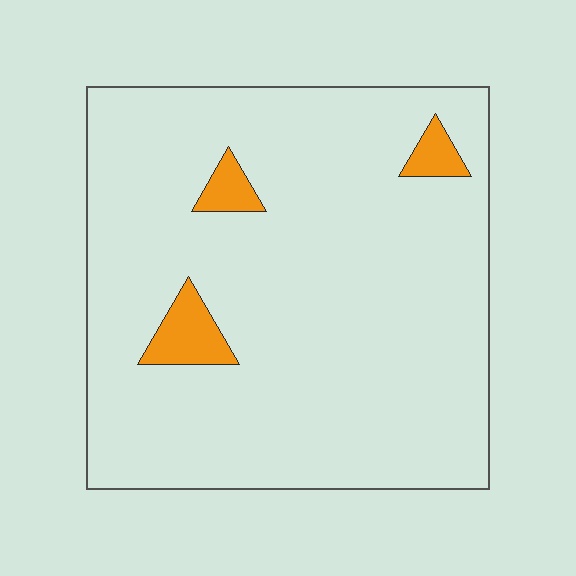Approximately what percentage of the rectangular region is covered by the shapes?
Approximately 5%.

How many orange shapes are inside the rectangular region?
3.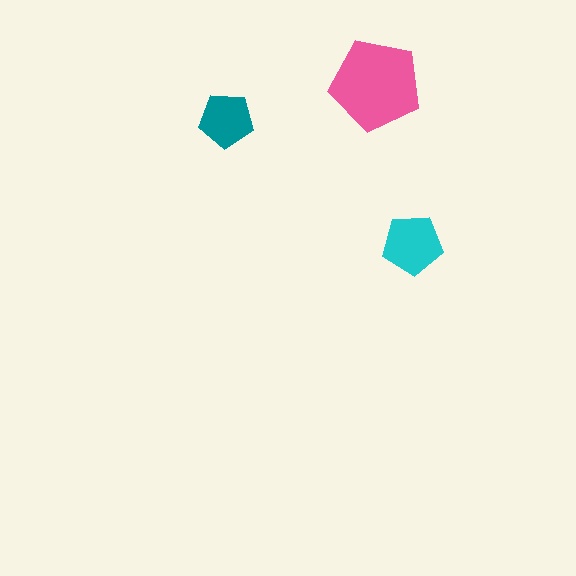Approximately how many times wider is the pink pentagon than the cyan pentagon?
About 1.5 times wider.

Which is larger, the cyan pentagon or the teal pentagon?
The cyan one.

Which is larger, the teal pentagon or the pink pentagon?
The pink one.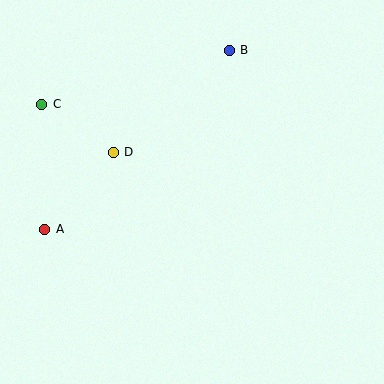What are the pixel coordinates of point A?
Point A is at (45, 229).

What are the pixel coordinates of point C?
Point C is at (42, 104).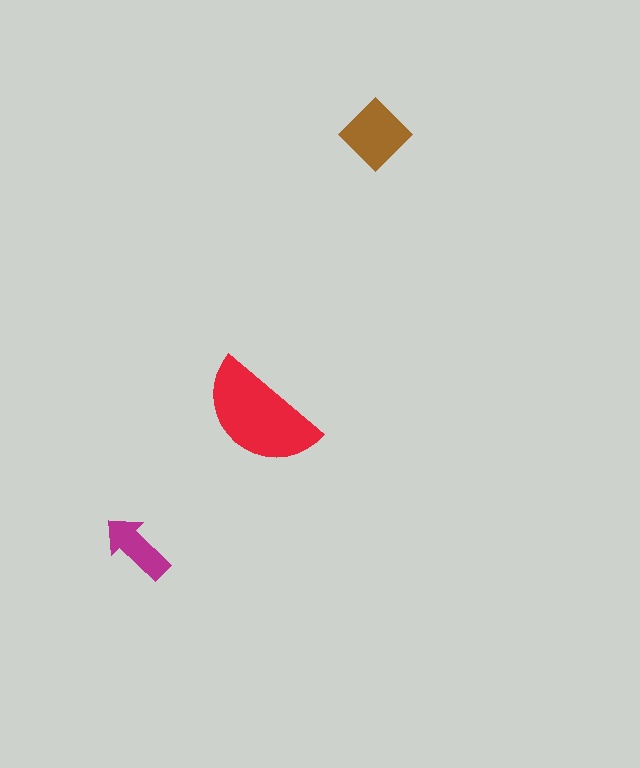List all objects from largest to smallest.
The red semicircle, the brown diamond, the magenta arrow.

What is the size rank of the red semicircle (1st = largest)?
1st.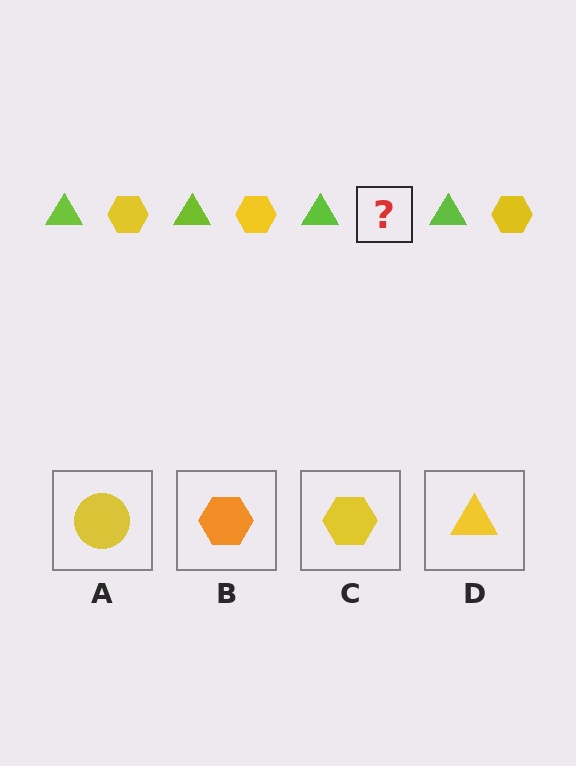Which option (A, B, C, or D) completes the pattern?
C.